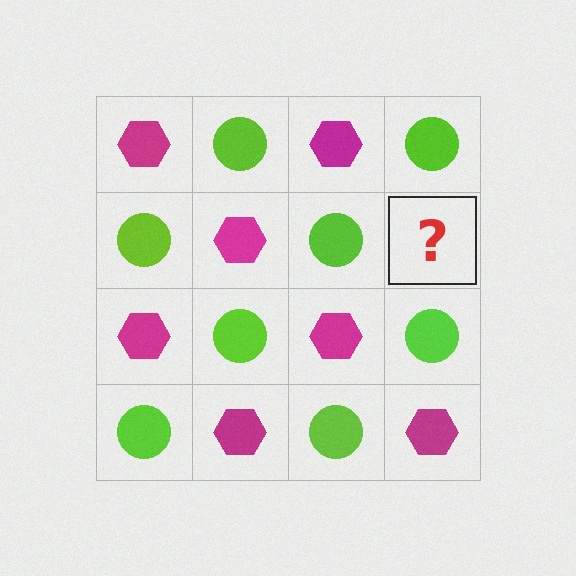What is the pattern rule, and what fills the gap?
The rule is that it alternates magenta hexagon and lime circle in a checkerboard pattern. The gap should be filled with a magenta hexagon.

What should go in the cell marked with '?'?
The missing cell should contain a magenta hexagon.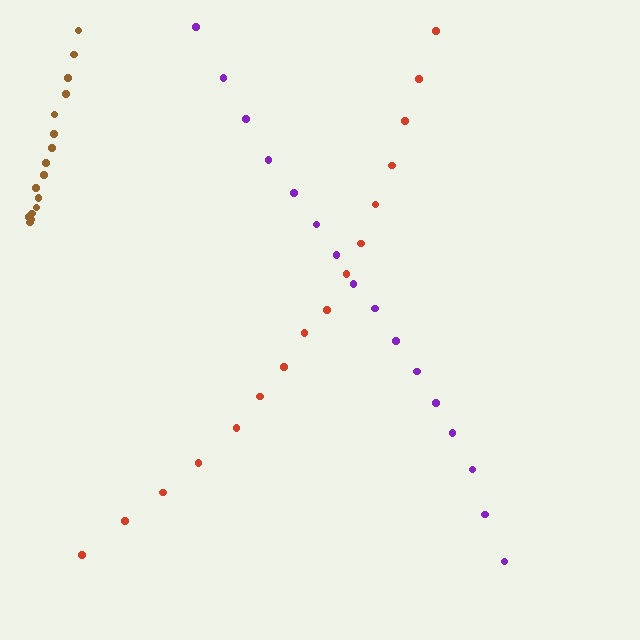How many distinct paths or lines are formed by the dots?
There are 3 distinct paths.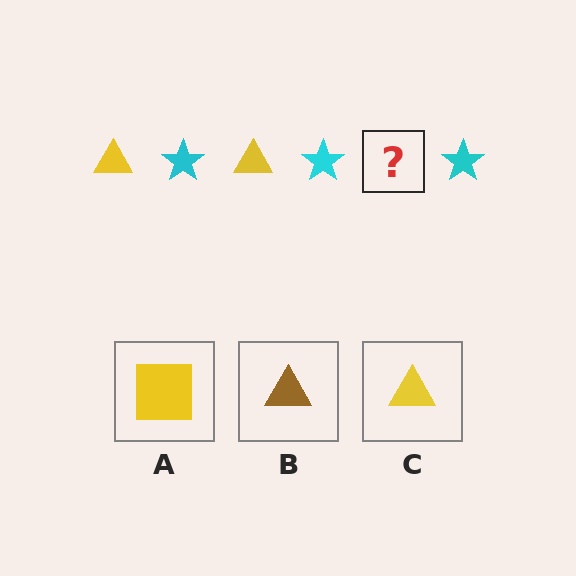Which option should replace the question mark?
Option C.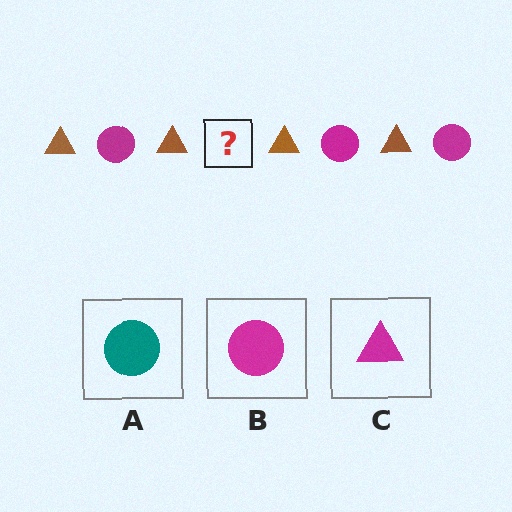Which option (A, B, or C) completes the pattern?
B.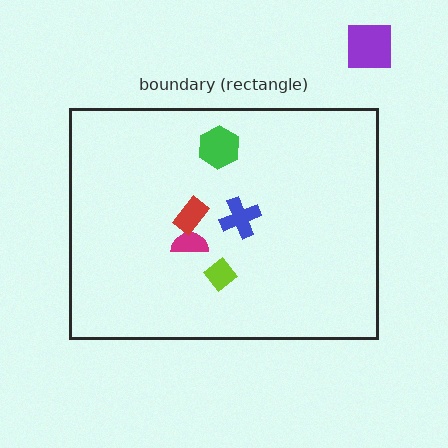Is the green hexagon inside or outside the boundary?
Inside.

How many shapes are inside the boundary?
5 inside, 1 outside.